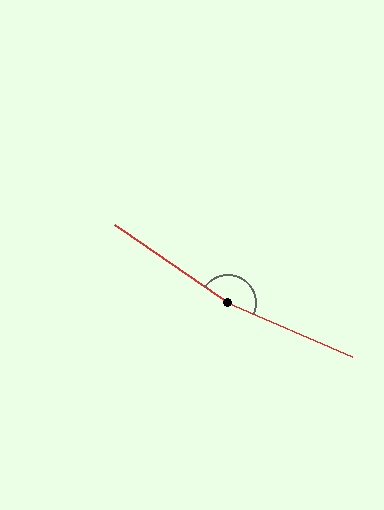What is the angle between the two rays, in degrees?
Approximately 169 degrees.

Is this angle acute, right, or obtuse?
It is obtuse.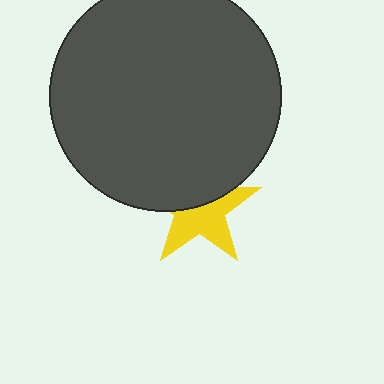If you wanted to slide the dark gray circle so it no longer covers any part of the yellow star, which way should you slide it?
Slide it up — that is the most direct way to separate the two shapes.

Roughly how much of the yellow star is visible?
About half of it is visible (roughly 56%).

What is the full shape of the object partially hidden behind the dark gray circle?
The partially hidden object is a yellow star.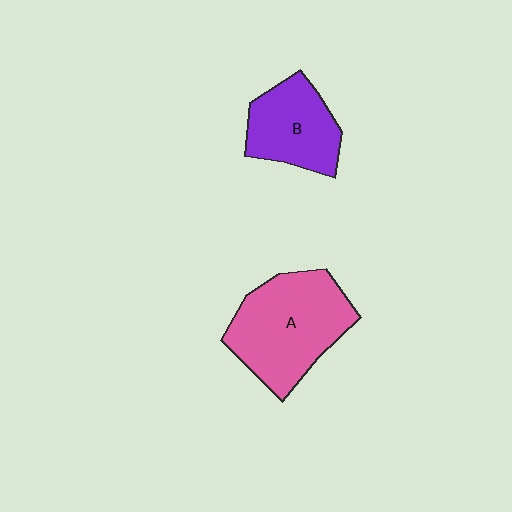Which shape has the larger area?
Shape A (pink).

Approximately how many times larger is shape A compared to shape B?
Approximately 1.5 times.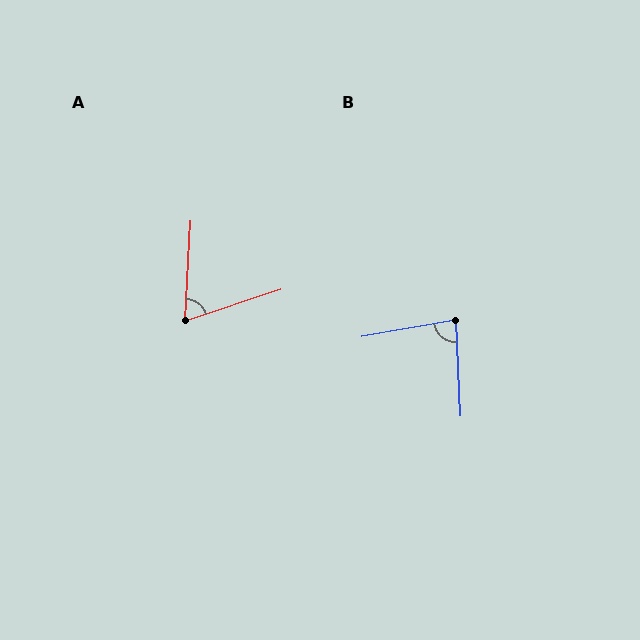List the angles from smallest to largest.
A (69°), B (83°).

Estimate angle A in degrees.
Approximately 69 degrees.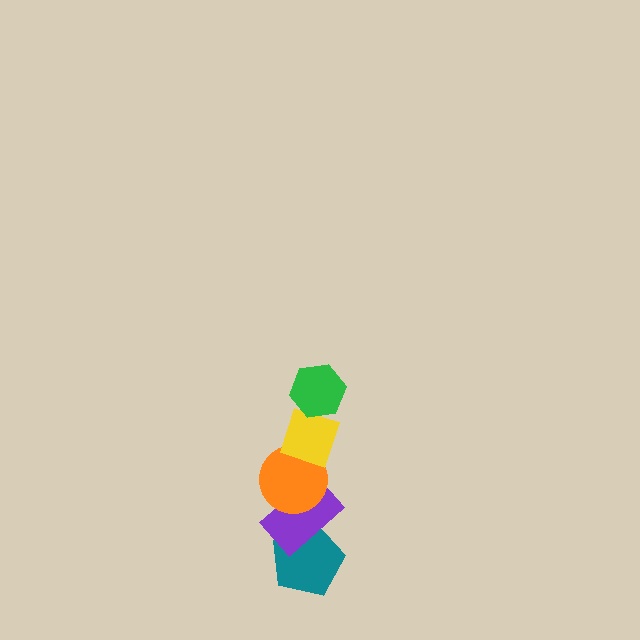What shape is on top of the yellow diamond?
The green hexagon is on top of the yellow diamond.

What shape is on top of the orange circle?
The yellow diamond is on top of the orange circle.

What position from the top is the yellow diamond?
The yellow diamond is 2nd from the top.